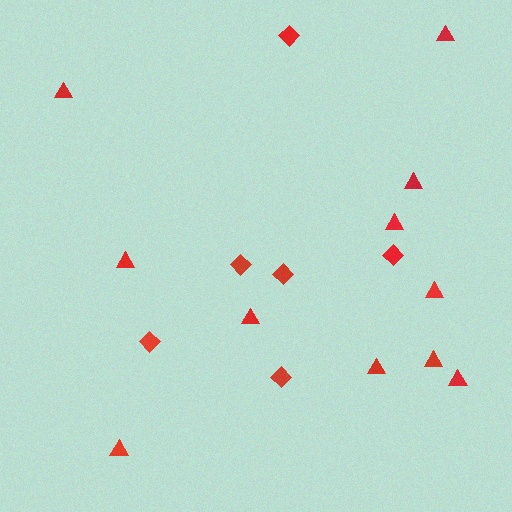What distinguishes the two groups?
There are 2 groups: one group of triangles (11) and one group of diamonds (6).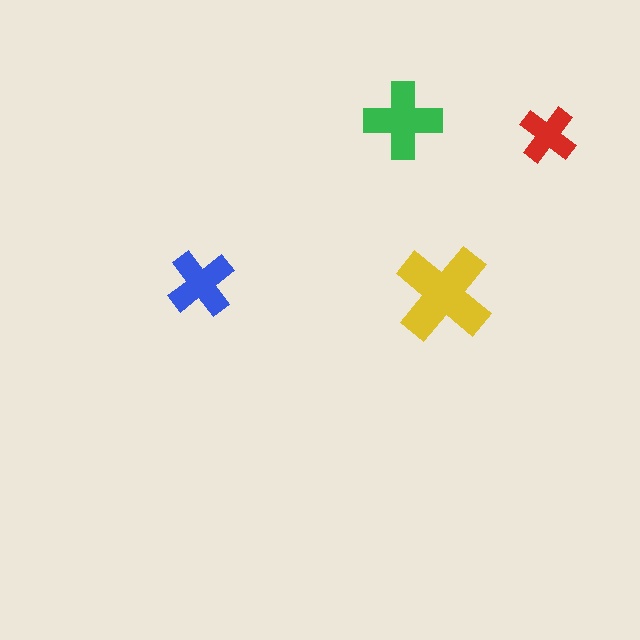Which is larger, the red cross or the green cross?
The green one.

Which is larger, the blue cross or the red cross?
The blue one.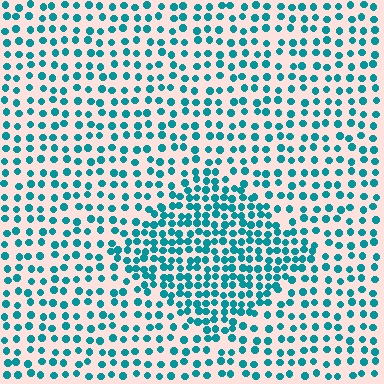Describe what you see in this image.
The image contains small teal elements arranged at two different densities. A diamond-shaped region is visible where the elements are more densely packed than the surrounding area.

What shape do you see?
I see a diamond.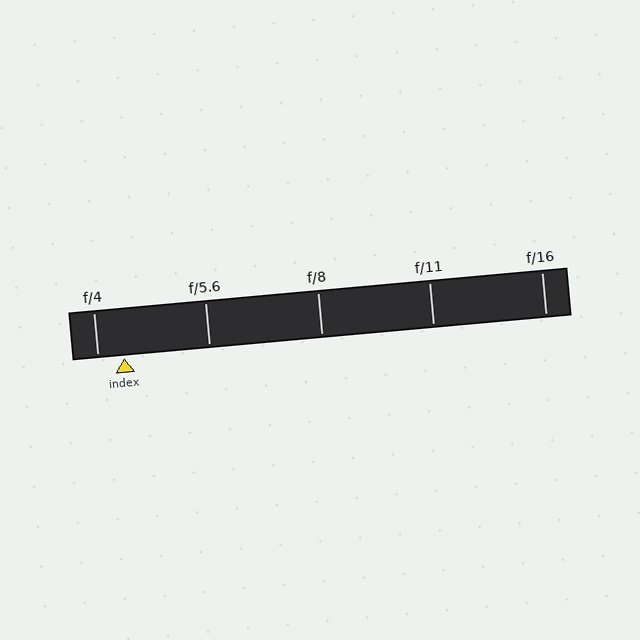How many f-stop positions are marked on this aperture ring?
There are 5 f-stop positions marked.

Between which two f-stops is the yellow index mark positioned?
The index mark is between f/4 and f/5.6.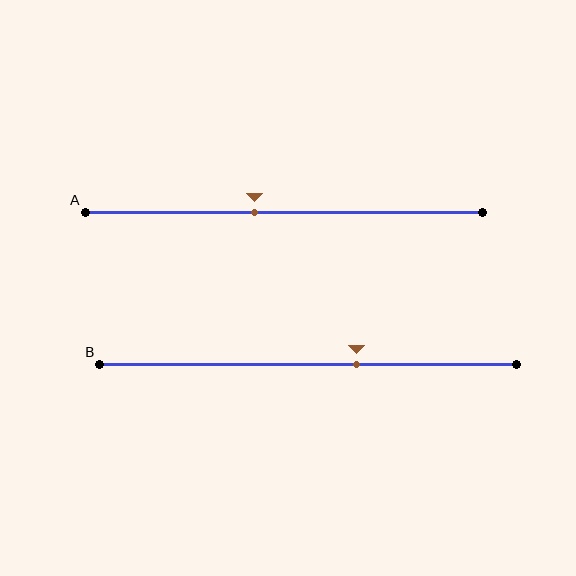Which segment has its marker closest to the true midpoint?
Segment A has its marker closest to the true midpoint.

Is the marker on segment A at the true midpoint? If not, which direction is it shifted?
No, the marker on segment A is shifted to the left by about 7% of the segment length.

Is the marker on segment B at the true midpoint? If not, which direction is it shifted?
No, the marker on segment B is shifted to the right by about 12% of the segment length.